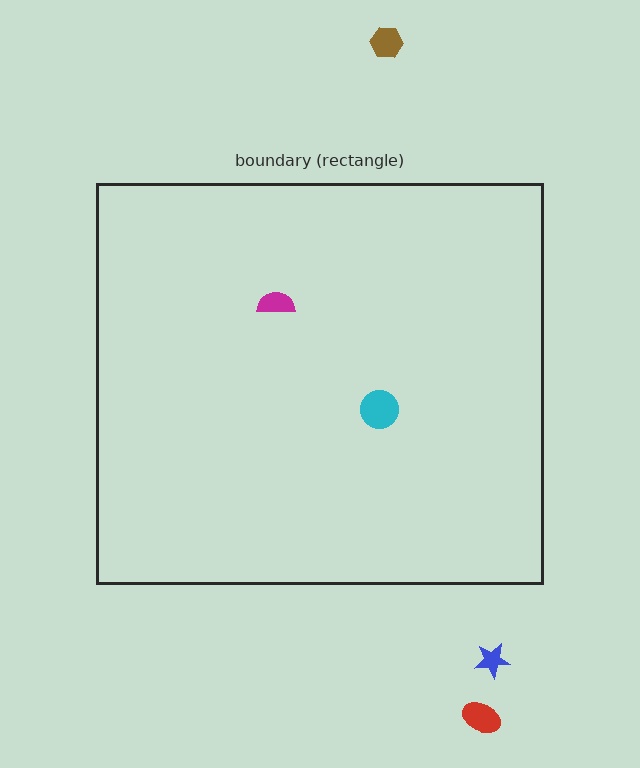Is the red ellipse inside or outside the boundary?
Outside.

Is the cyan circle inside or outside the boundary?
Inside.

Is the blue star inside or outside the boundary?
Outside.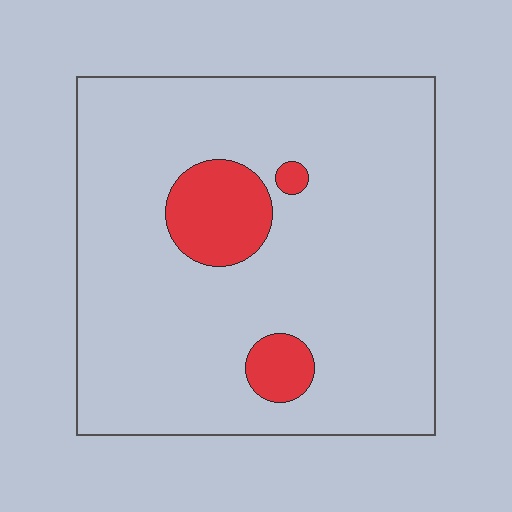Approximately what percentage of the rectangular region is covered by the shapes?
Approximately 10%.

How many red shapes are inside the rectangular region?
3.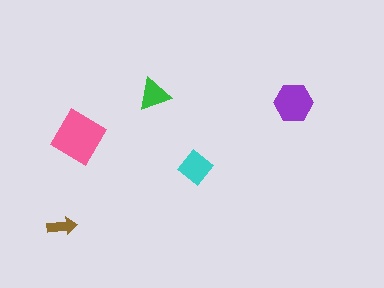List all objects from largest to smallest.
The pink diamond, the purple hexagon, the cyan diamond, the green triangle, the brown arrow.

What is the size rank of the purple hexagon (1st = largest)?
2nd.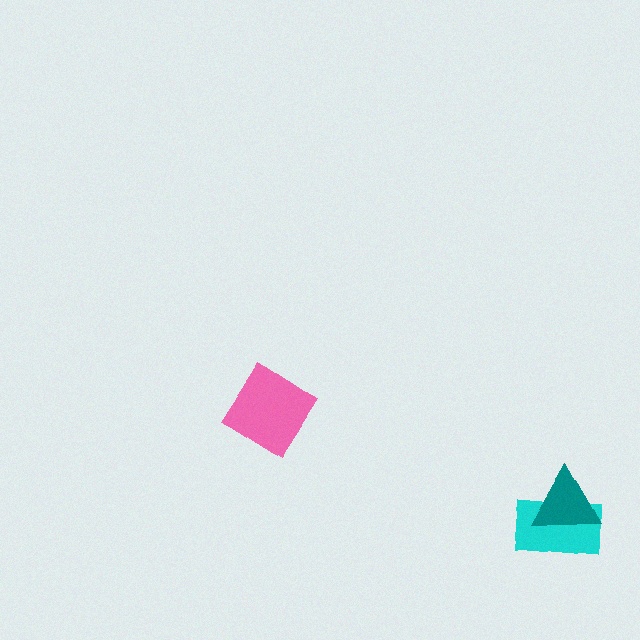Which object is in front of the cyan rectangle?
The teal triangle is in front of the cyan rectangle.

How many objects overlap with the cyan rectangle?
1 object overlaps with the cyan rectangle.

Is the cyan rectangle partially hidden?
Yes, it is partially covered by another shape.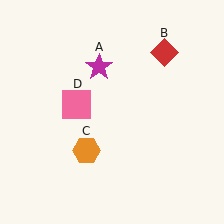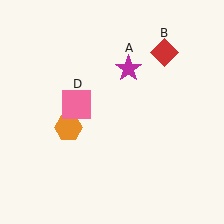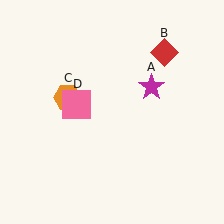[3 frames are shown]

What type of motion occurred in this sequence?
The magenta star (object A), orange hexagon (object C) rotated clockwise around the center of the scene.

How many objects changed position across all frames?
2 objects changed position: magenta star (object A), orange hexagon (object C).